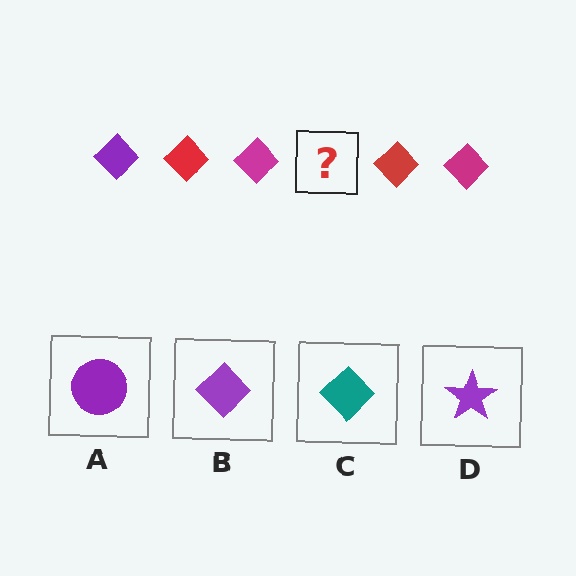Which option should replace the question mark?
Option B.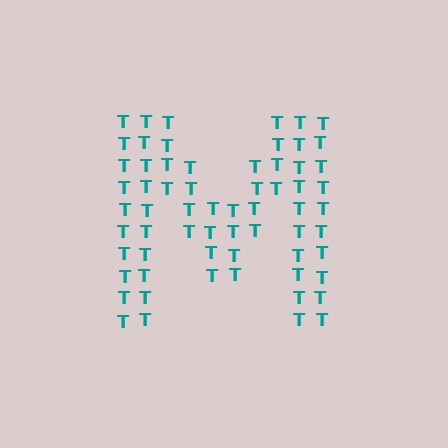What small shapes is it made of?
It is made of small letter T's.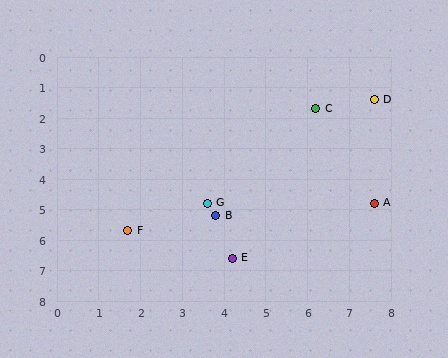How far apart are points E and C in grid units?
Points E and C are about 5.3 grid units apart.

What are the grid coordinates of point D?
Point D is at approximately (7.6, 1.4).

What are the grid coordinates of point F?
Point F is at approximately (1.7, 5.7).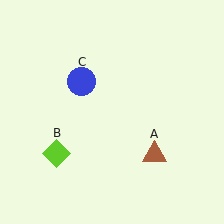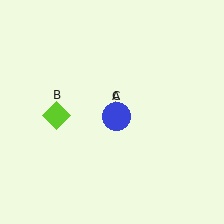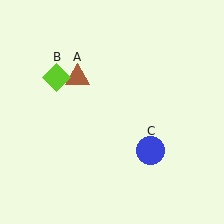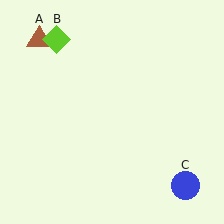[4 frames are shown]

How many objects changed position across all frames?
3 objects changed position: brown triangle (object A), lime diamond (object B), blue circle (object C).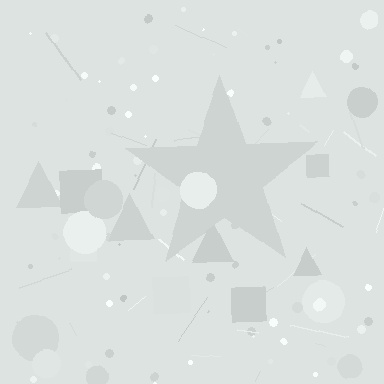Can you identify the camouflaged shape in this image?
The camouflaged shape is a star.